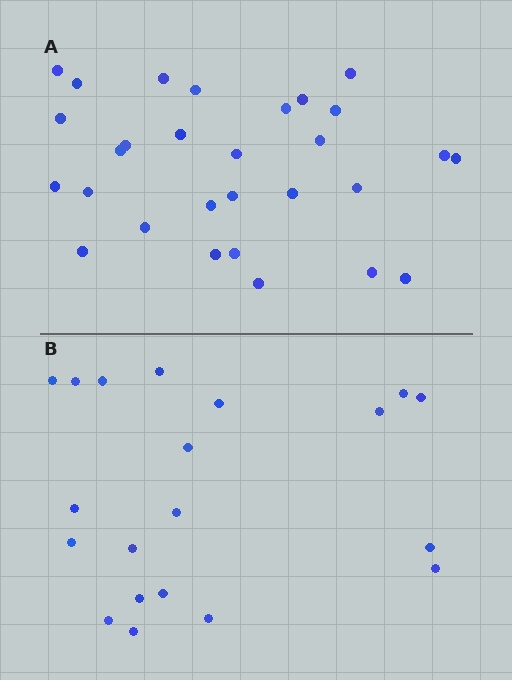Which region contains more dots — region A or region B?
Region A (the top region) has more dots.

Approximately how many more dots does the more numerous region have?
Region A has roughly 8 or so more dots than region B.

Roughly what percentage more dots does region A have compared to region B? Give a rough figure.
About 45% more.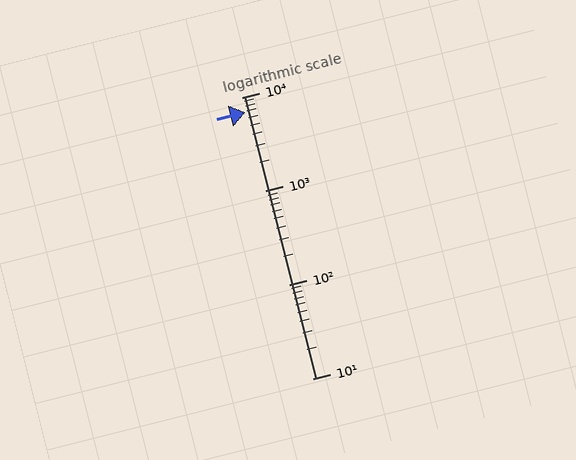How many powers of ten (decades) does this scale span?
The scale spans 3 decades, from 10 to 10000.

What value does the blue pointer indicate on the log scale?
The pointer indicates approximately 6900.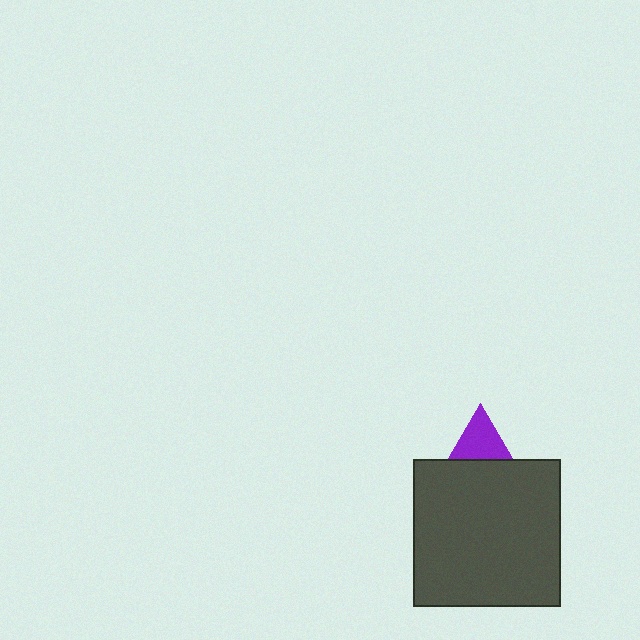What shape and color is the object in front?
The object in front is a dark gray square.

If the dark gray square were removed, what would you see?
You would see the complete purple triangle.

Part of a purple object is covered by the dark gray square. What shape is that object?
It is a triangle.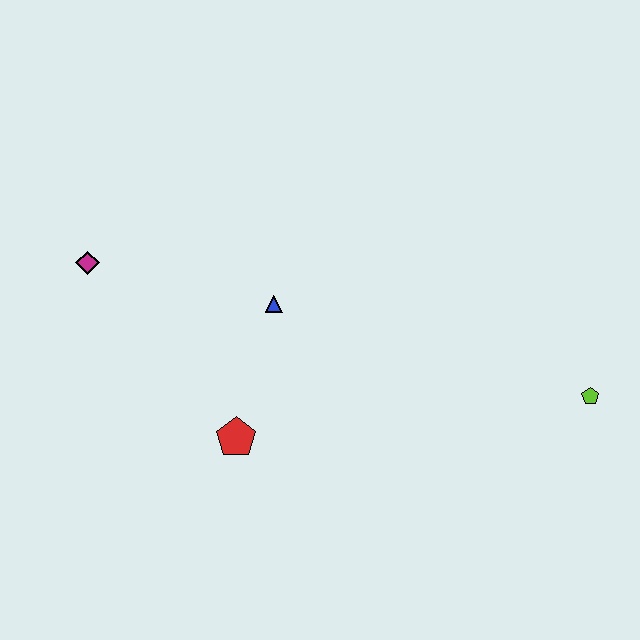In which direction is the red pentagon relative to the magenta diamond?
The red pentagon is below the magenta diamond.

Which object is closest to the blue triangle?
The red pentagon is closest to the blue triangle.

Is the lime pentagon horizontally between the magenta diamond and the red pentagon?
No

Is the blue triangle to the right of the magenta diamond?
Yes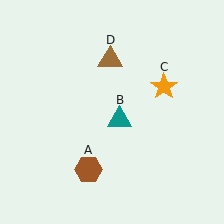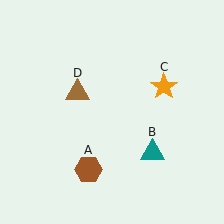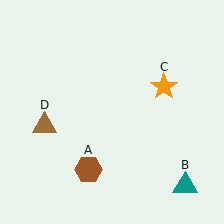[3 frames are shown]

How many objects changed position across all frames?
2 objects changed position: teal triangle (object B), brown triangle (object D).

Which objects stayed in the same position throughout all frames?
Brown hexagon (object A) and orange star (object C) remained stationary.